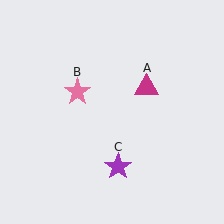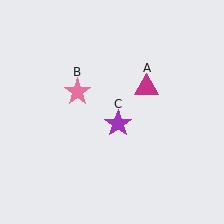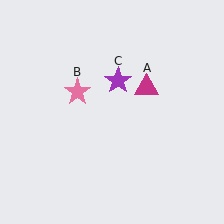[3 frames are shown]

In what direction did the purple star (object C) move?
The purple star (object C) moved up.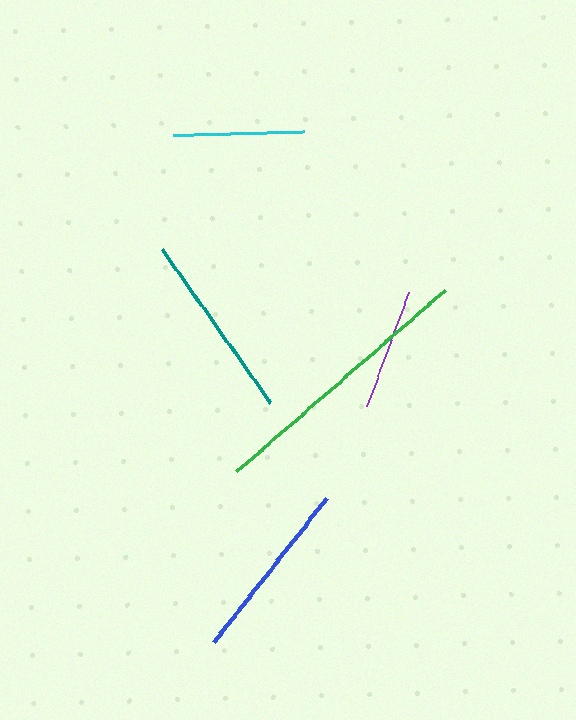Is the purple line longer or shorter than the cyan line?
The cyan line is longer than the purple line.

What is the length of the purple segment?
The purple segment is approximately 122 pixels long.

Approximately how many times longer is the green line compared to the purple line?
The green line is approximately 2.3 times the length of the purple line.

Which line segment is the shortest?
The purple line is the shortest at approximately 122 pixels.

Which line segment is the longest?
The green line is the longest at approximately 277 pixels.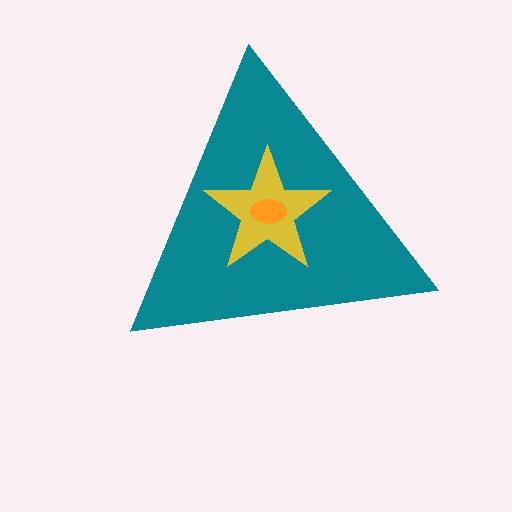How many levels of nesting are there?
3.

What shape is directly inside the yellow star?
The orange ellipse.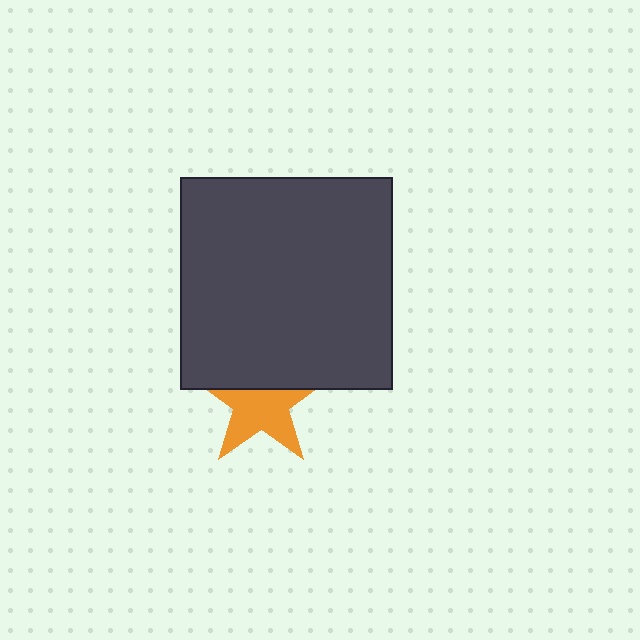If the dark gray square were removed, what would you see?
You would see the complete orange star.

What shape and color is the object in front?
The object in front is a dark gray square.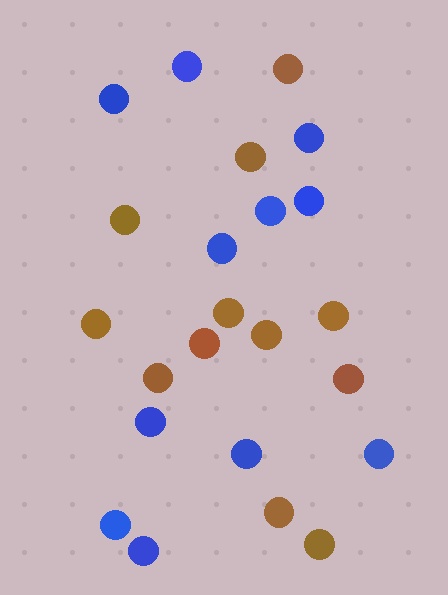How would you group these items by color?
There are 2 groups: one group of blue circles (11) and one group of brown circles (12).